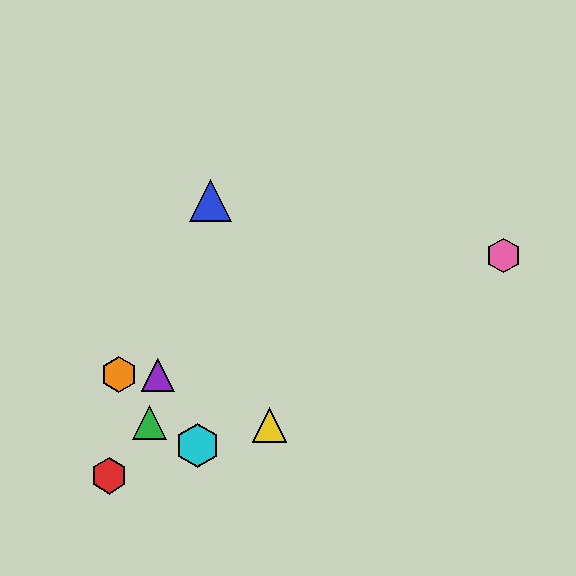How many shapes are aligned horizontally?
2 shapes (the purple triangle, the orange hexagon) are aligned horizontally.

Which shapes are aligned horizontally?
The purple triangle, the orange hexagon are aligned horizontally.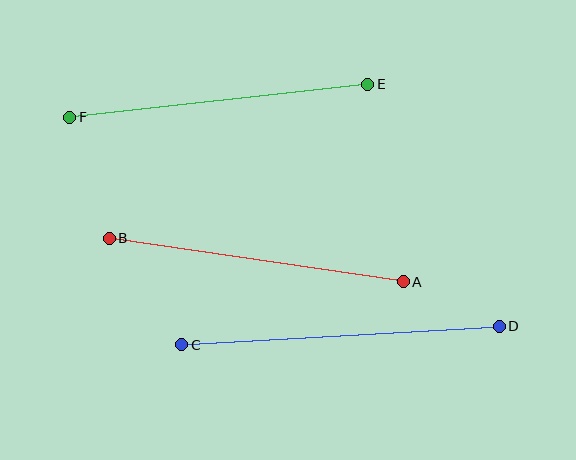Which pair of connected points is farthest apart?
Points C and D are farthest apart.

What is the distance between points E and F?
The distance is approximately 300 pixels.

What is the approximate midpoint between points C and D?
The midpoint is at approximately (340, 336) pixels.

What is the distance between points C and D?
The distance is approximately 318 pixels.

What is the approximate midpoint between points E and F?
The midpoint is at approximately (219, 101) pixels.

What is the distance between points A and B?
The distance is approximately 297 pixels.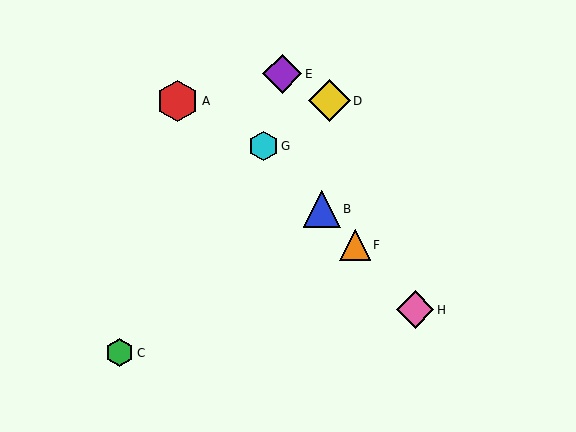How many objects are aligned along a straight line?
4 objects (B, F, G, H) are aligned along a straight line.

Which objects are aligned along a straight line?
Objects B, F, G, H are aligned along a straight line.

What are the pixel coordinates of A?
Object A is at (178, 101).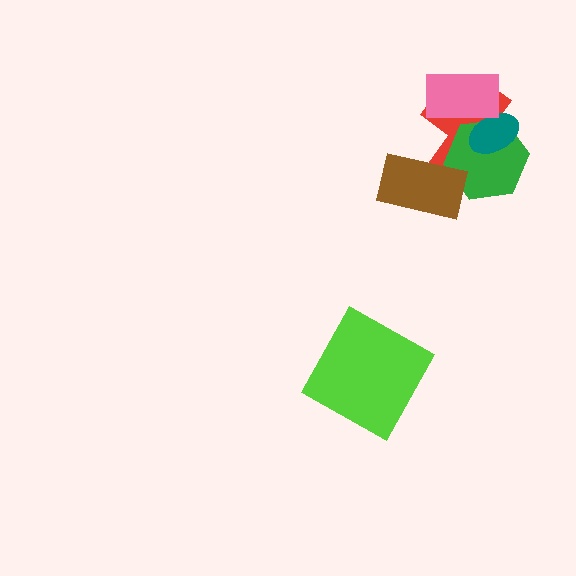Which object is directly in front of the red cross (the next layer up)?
The green hexagon is directly in front of the red cross.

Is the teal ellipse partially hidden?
Yes, it is partially covered by another shape.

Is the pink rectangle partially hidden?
No, no other shape covers it.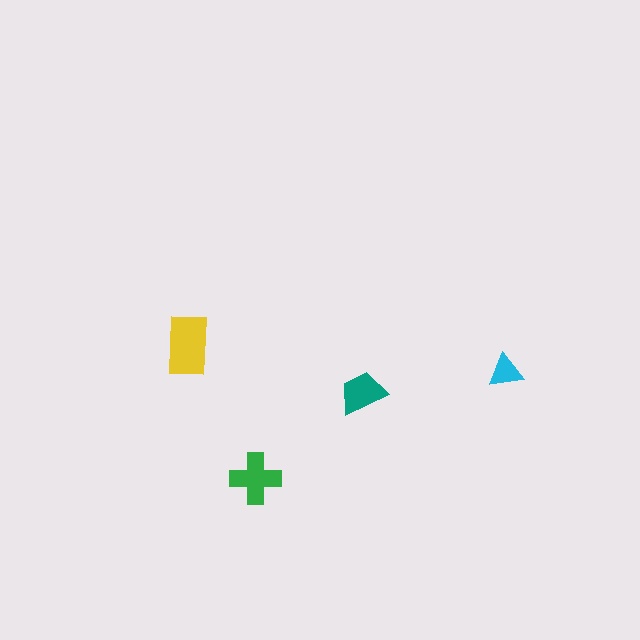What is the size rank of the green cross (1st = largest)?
2nd.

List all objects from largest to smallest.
The yellow rectangle, the green cross, the teal trapezoid, the cyan triangle.